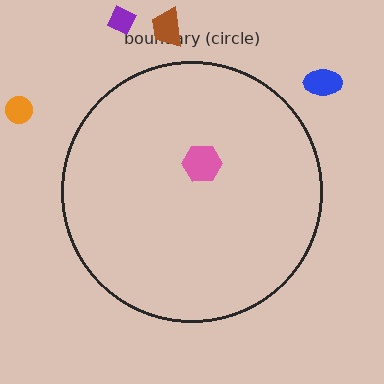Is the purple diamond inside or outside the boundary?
Outside.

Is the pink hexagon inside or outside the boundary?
Inside.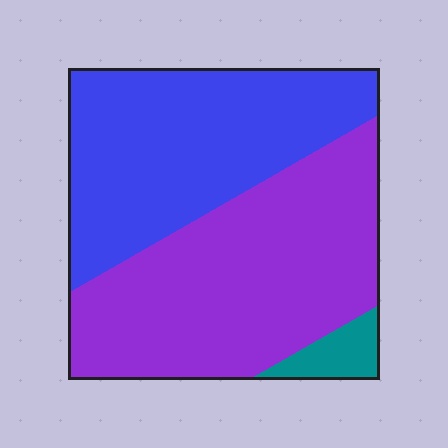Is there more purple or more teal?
Purple.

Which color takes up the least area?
Teal, at roughly 5%.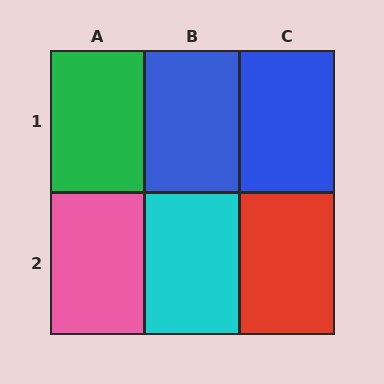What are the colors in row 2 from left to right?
Pink, cyan, red.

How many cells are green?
1 cell is green.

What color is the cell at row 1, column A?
Green.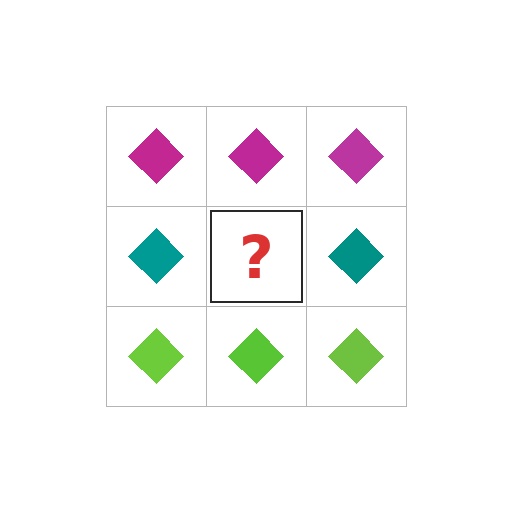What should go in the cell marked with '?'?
The missing cell should contain a teal diamond.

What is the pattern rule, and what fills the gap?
The rule is that each row has a consistent color. The gap should be filled with a teal diamond.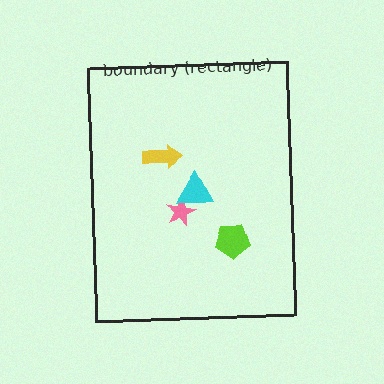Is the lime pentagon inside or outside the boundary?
Inside.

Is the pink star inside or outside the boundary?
Inside.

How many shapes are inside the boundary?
4 inside, 0 outside.